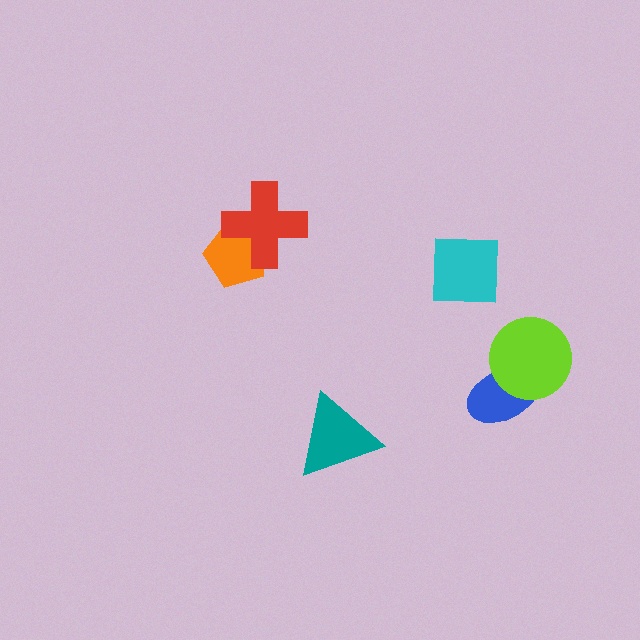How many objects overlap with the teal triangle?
0 objects overlap with the teal triangle.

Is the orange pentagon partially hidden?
Yes, it is partially covered by another shape.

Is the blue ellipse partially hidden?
Yes, it is partially covered by another shape.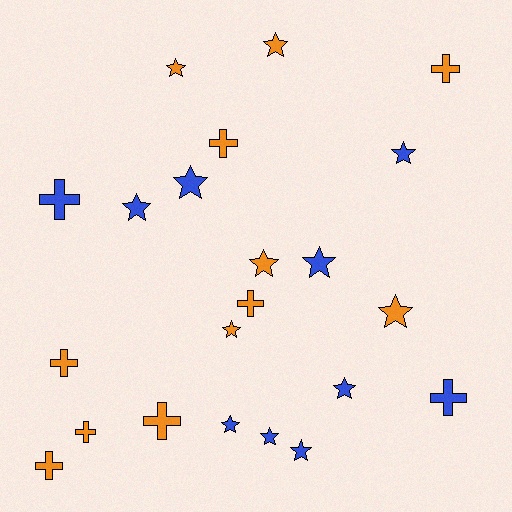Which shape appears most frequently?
Star, with 13 objects.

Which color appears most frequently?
Orange, with 12 objects.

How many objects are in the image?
There are 22 objects.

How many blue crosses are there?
There are 2 blue crosses.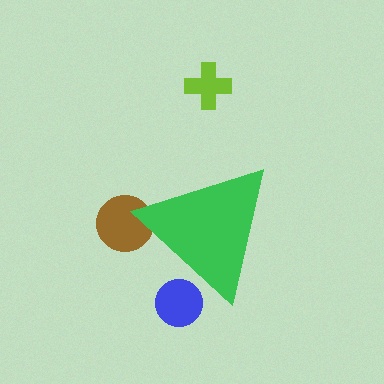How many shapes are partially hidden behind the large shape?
2 shapes are partially hidden.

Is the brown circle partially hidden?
Yes, the brown circle is partially hidden behind the green triangle.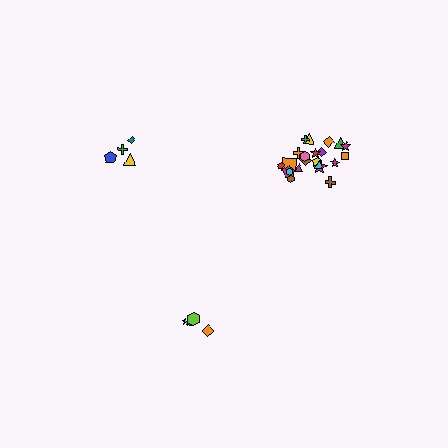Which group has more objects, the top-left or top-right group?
The top-right group.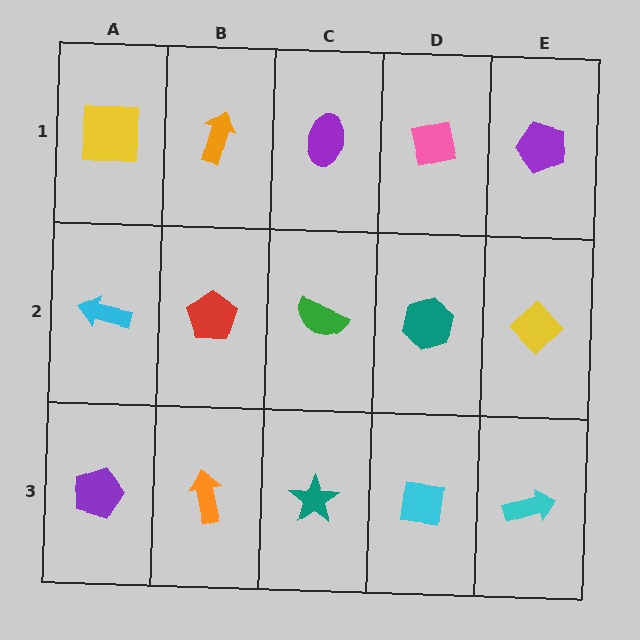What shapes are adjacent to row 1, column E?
A yellow diamond (row 2, column E), a pink square (row 1, column D).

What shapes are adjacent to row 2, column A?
A yellow square (row 1, column A), a purple pentagon (row 3, column A), a red pentagon (row 2, column B).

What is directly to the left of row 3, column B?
A purple pentagon.